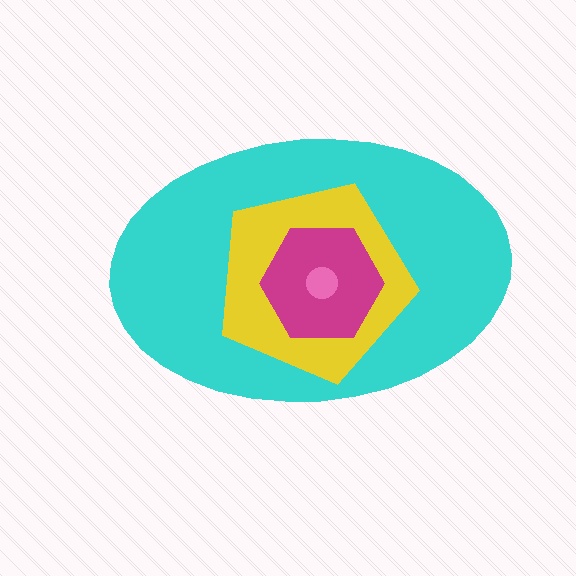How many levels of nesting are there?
4.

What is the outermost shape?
The cyan ellipse.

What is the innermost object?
The pink circle.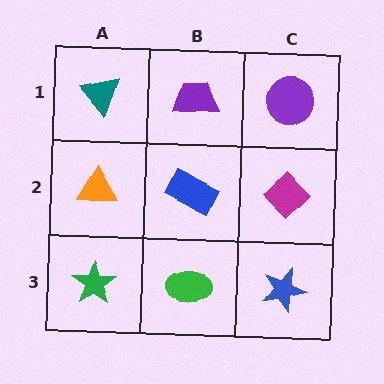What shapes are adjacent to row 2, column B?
A purple trapezoid (row 1, column B), a green ellipse (row 3, column B), an orange triangle (row 2, column A), a magenta diamond (row 2, column C).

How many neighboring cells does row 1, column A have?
2.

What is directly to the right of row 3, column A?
A green ellipse.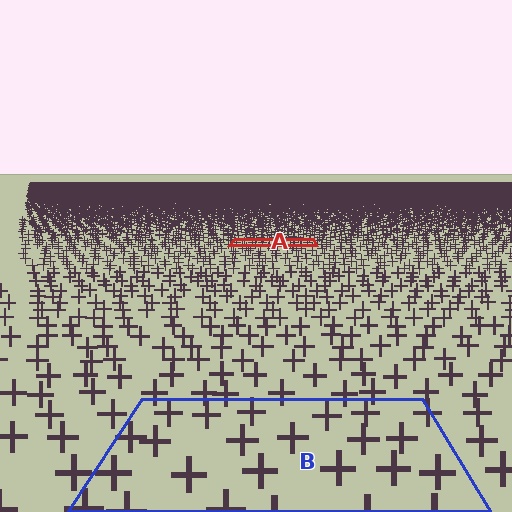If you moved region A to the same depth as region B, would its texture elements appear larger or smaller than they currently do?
They would appear larger. At a closer depth, the same texture elements are projected at a bigger on-screen size.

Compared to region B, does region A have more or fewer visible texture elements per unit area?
Region A has more texture elements per unit area — they are packed more densely because it is farther away.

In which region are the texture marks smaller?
The texture marks are smaller in region A, because it is farther away.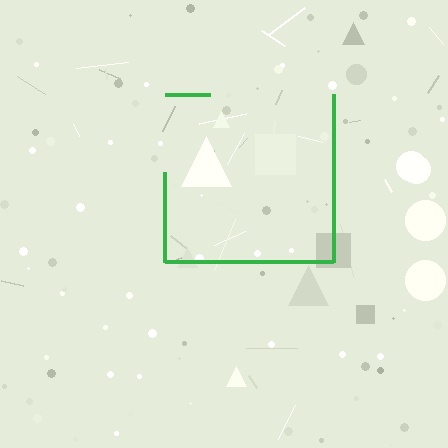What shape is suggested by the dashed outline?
The dashed outline suggests a square.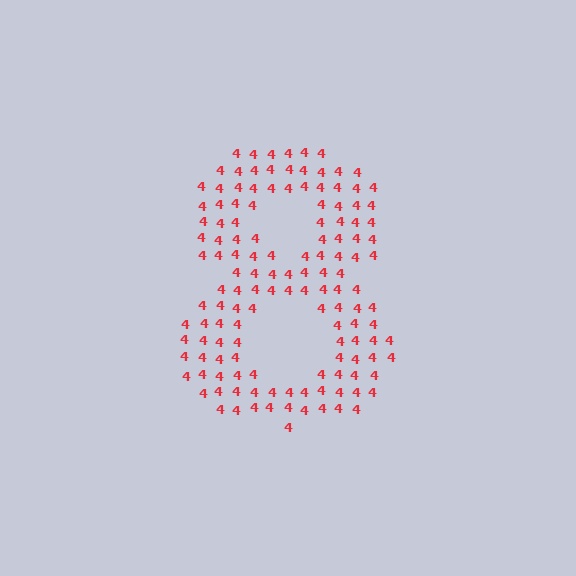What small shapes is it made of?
It is made of small digit 4's.